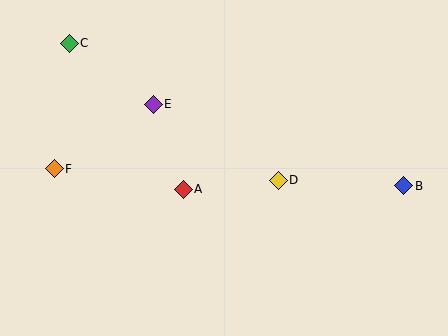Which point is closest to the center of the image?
Point A at (183, 189) is closest to the center.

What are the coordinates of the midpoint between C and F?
The midpoint between C and F is at (62, 106).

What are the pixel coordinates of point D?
Point D is at (278, 180).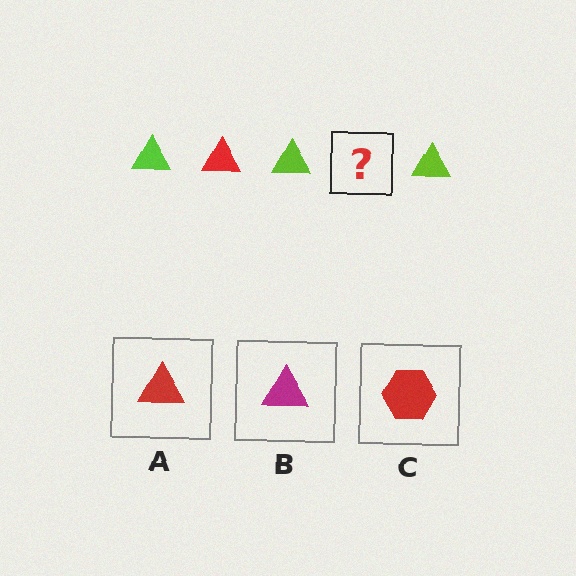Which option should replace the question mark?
Option A.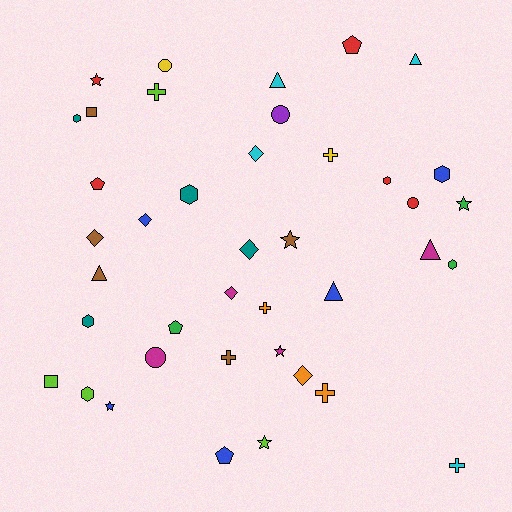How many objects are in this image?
There are 40 objects.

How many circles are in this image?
There are 4 circles.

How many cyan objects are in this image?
There are 4 cyan objects.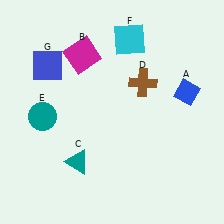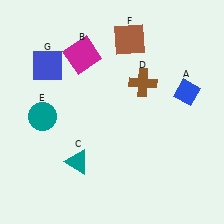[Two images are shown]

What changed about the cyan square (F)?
In Image 1, F is cyan. In Image 2, it changed to brown.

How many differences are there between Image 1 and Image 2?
There is 1 difference between the two images.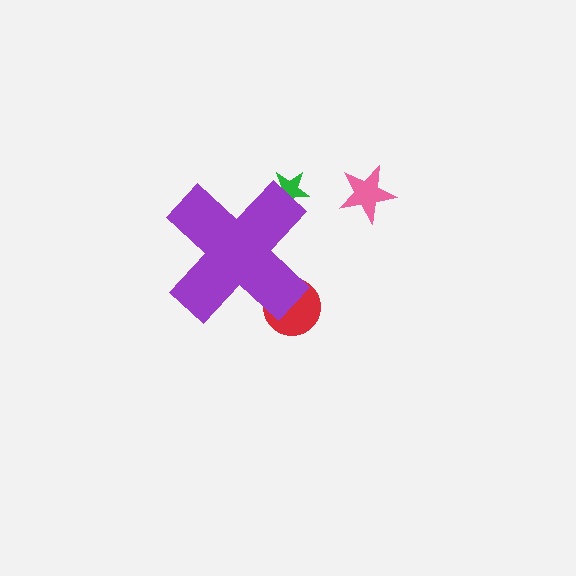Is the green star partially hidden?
Yes, the green star is partially hidden behind the purple cross.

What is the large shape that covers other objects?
A purple cross.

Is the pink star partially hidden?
No, the pink star is fully visible.